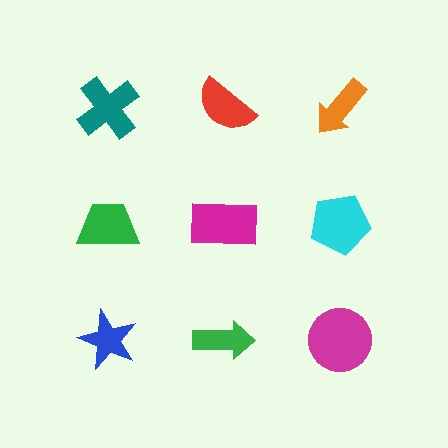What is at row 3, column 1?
A blue star.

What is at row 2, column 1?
A green trapezoid.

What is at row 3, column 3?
A magenta circle.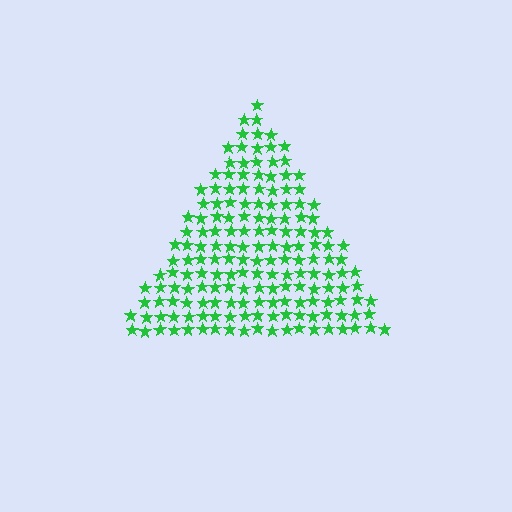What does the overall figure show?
The overall figure shows a triangle.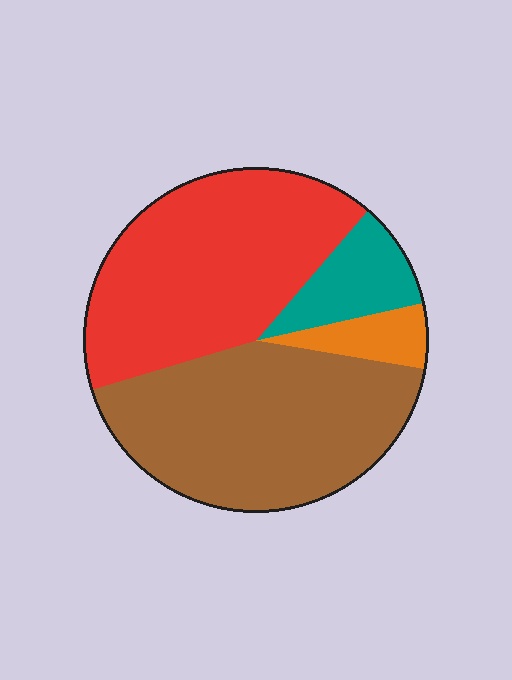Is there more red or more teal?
Red.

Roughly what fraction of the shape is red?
Red covers roughly 40% of the shape.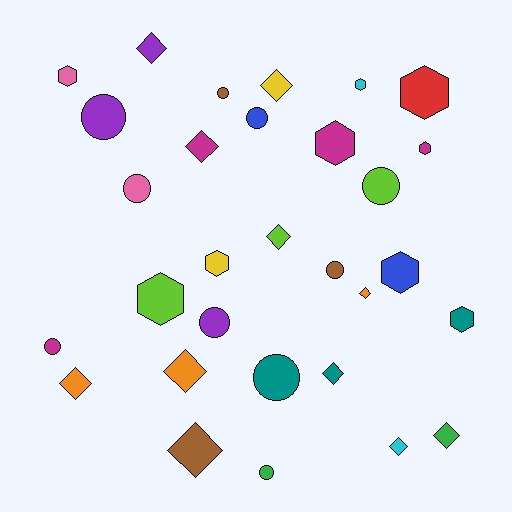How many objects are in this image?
There are 30 objects.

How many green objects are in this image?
There are 2 green objects.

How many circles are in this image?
There are 10 circles.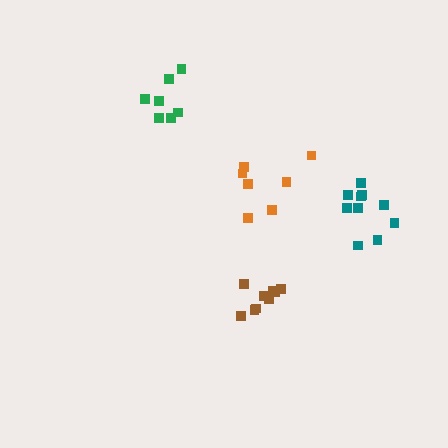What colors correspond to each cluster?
The clusters are colored: brown, orange, green, teal.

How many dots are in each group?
Group 1: 9 dots, Group 2: 7 dots, Group 3: 7 dots, Group 4: 10 dots (33 total).